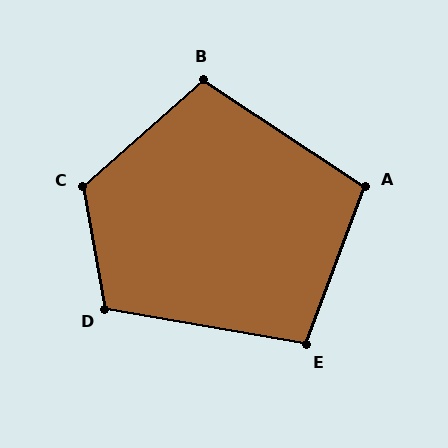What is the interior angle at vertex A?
Approximately 103 degrees (obtuse).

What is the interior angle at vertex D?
Approximately 110 degrees (obtuse).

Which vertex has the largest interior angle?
C, at approximately 121 degrees.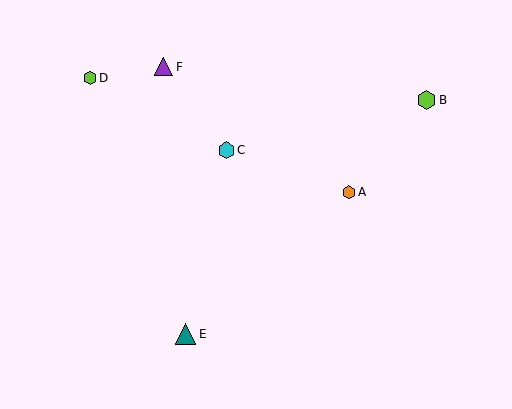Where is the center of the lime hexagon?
The center of the lime hexagon is at (426, 100).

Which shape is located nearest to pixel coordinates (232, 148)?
The cyan hexagon (labeled C) at (226, 150) is nearest to that location.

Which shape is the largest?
The teal triangle (labeled E) is the largest.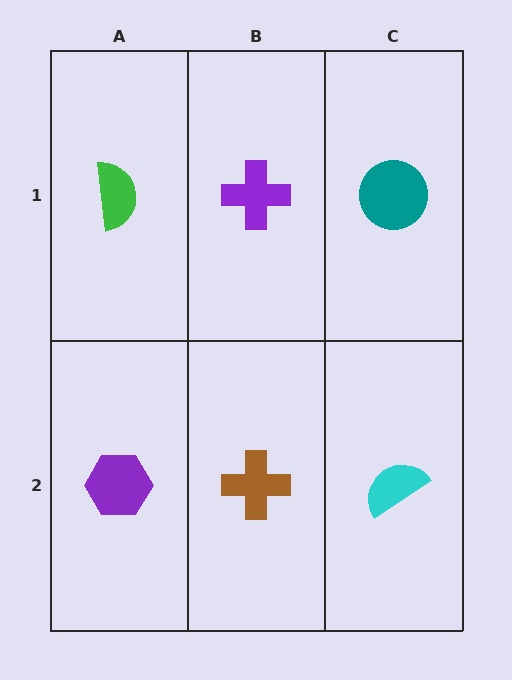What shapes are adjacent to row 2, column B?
A purple cross (row 1, column B), a purple hexagon (row 2, column A), a cyan semicircle (row 2, column C).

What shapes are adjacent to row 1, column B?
A brown cross (row 2, column B), a green semicircle (row 1, column A), a teal circle (row 1, column C).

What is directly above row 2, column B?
A purple cross.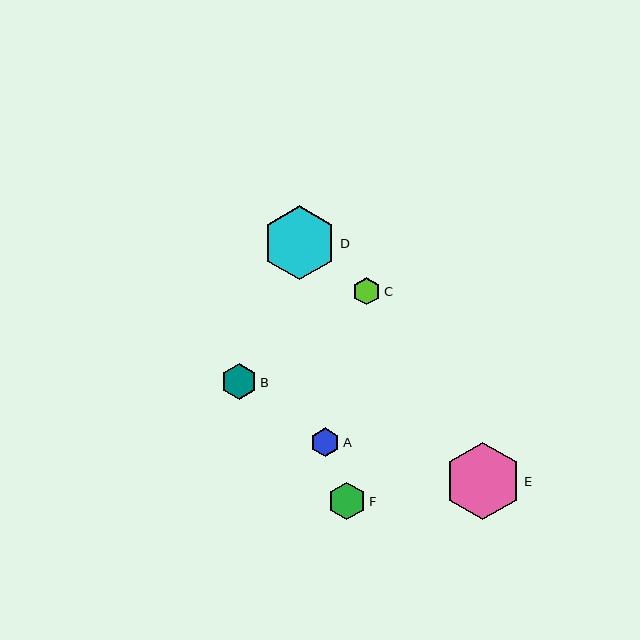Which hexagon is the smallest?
Hexagon C is the smallest with a size of approximately 28 pixels.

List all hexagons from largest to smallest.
From largest to smallest: E, D, F, B, A, C.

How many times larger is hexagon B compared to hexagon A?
Hexagon B is approximately 1.2 times the size of hexagon A.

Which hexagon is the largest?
Hexagon E is the largest with a size of approximately 77 pixels.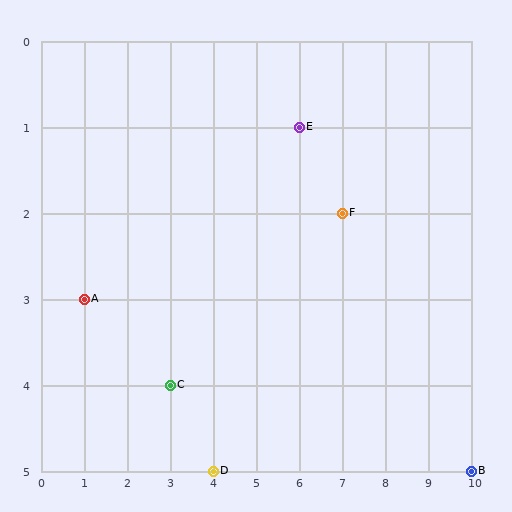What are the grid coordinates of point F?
Point F is at grid coordinates (7, 2).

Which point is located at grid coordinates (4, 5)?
Point D is at (4, 5).